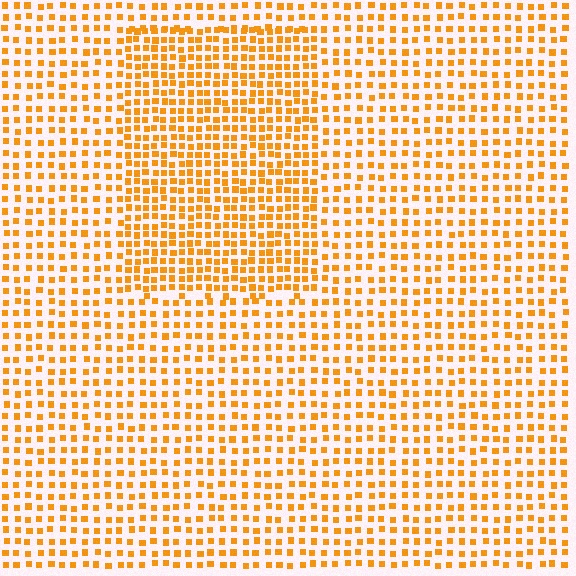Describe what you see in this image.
The image contains small orange elements arranged at two different densities. A rectangle-shaped region is visible where the elements are more densely packed than the surrounding area.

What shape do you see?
I see a rectangle.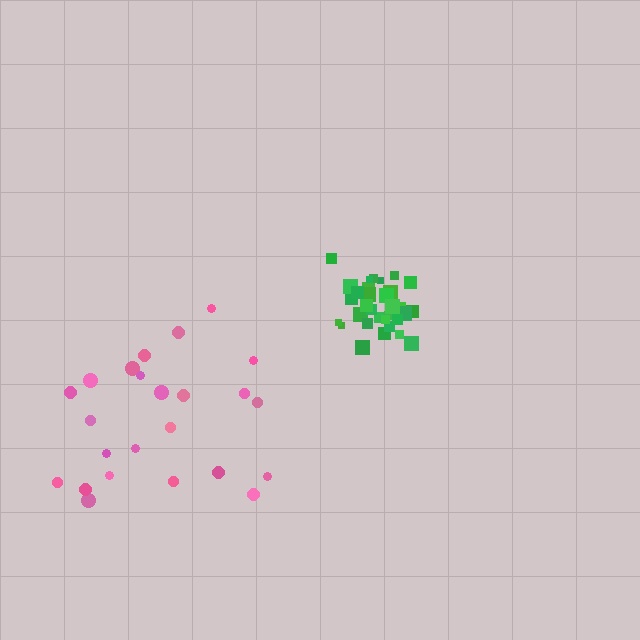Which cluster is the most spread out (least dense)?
Pink.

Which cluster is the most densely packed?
Green.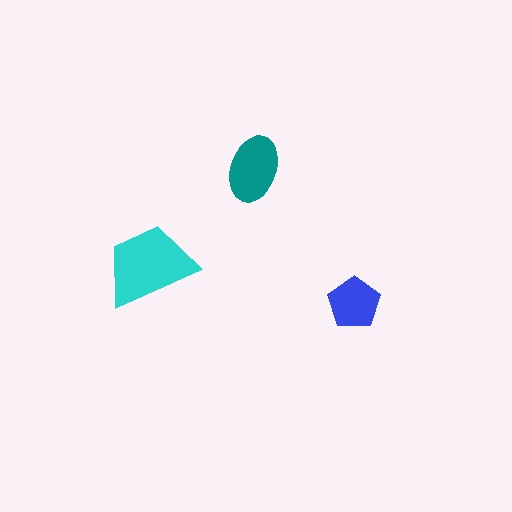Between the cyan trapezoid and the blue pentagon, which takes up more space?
The cyan trapezoid.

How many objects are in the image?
There are 3 objects in the image.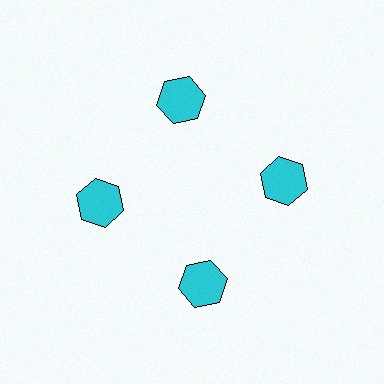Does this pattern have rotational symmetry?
Yes, this pattern has 4-fold rotational symmetry. It looks the same after rotating 90 degrees around the center.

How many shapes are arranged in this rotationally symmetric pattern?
There are 4 shapes, arranged in 4 groups of 1.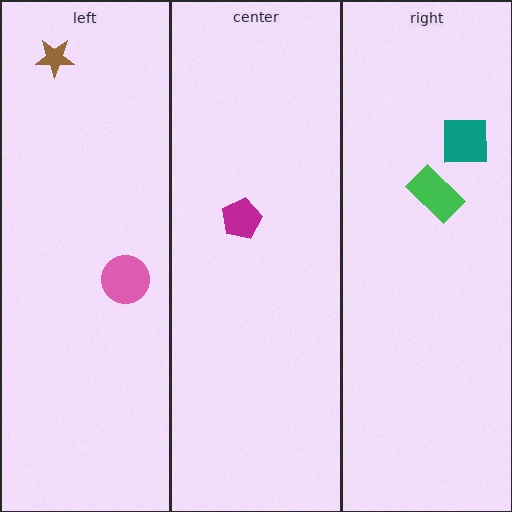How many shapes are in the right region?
2.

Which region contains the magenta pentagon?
The center region.